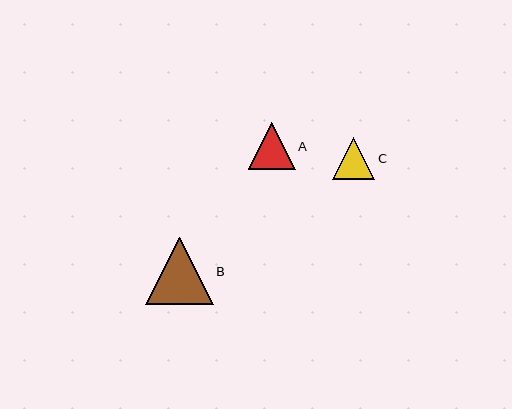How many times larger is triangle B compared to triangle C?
Triangle B is approximately 1.6 times the size of triangle C.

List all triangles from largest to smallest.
From largest to smallest: B, A, C.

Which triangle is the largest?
Triangle B is the largest with a size of approximately 68 pixels.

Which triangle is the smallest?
Triangle C is the smallest with a size of approximately 42 pixels.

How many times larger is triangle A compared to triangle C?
Triangle A is approximately 1.1 times the size of triangle C.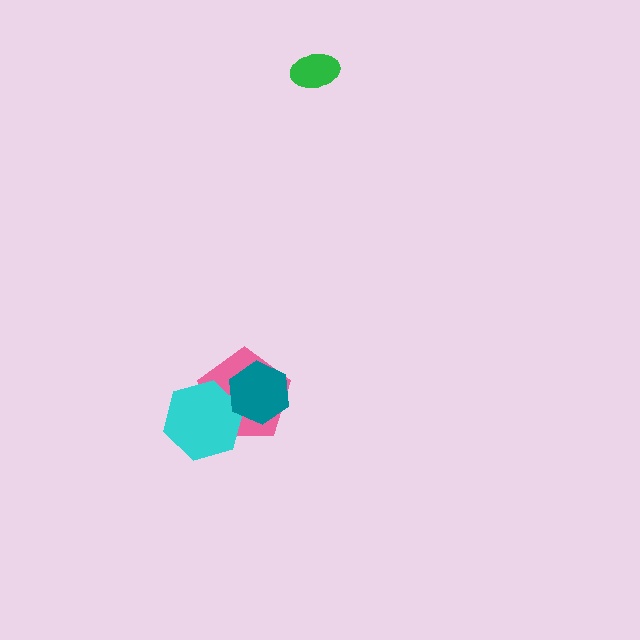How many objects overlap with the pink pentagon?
2 objects overlap with the pink pentagon.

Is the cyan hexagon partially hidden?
Yes, it is partially covered by another shape.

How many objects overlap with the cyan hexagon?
2 objects overlap with the cyan hexagon.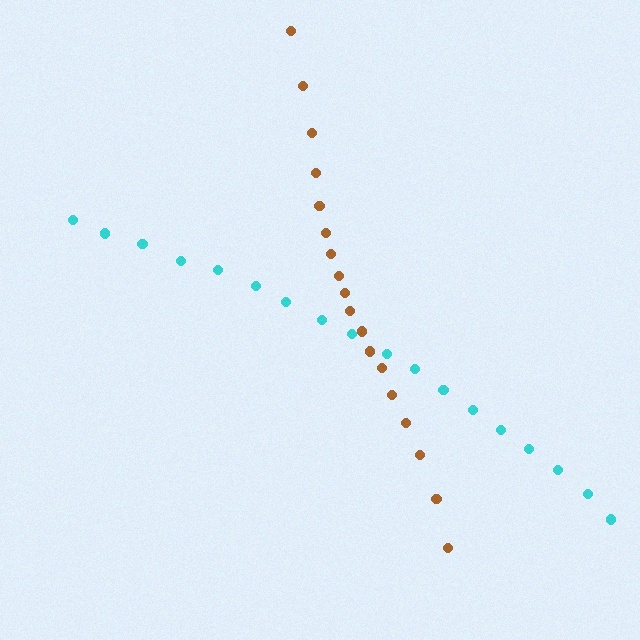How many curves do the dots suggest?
There are 2 distinct paths.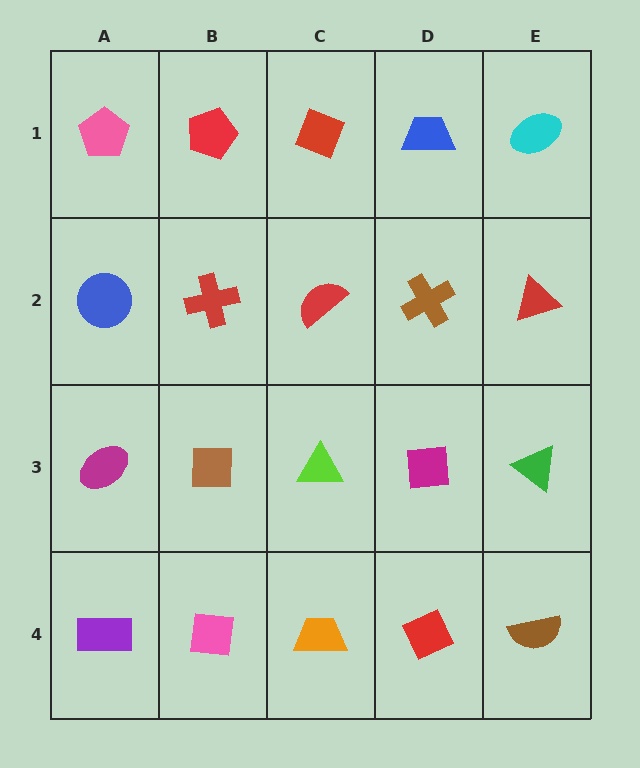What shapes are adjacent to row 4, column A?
A magenta ellipse (row 3, column A), a pink square (row 4, column B).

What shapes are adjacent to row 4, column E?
A green triangle (row 3, column E), a red diamond (row 4, column D).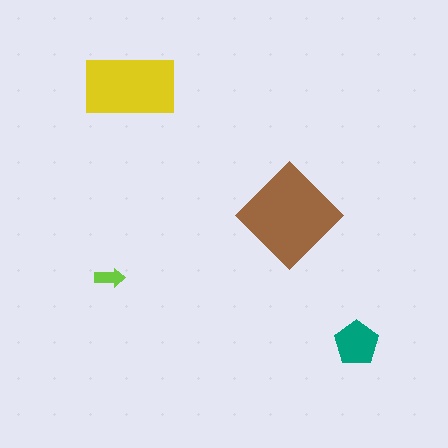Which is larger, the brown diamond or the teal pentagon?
The brown diamond.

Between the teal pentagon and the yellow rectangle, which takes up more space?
The yellow rectangle.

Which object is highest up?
The yellow rectangle is topmost.